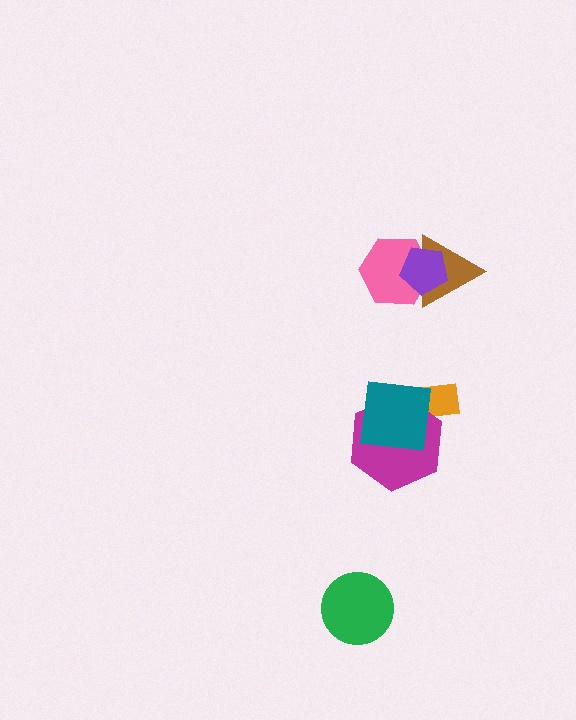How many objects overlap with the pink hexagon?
2 objects overlap with the pink hexagon.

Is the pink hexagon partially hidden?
Yes, it is partially covered by another shape.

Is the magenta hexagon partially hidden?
Yes, it is partially covered by another shape.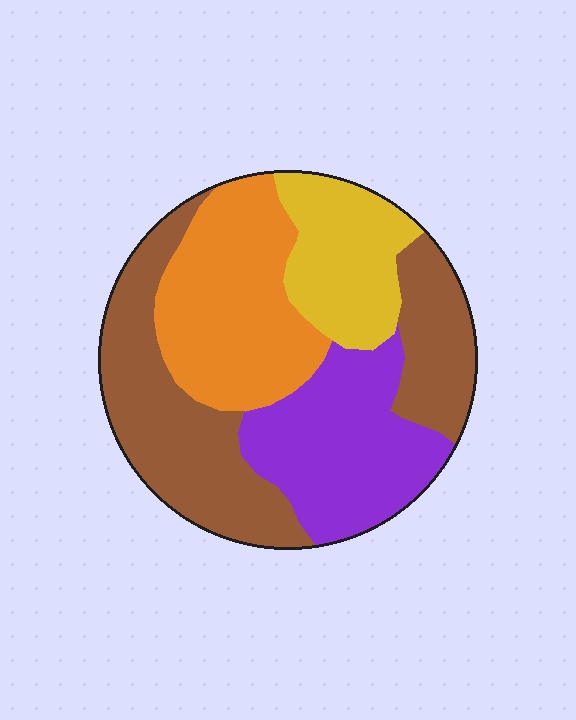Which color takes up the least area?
Yellow, at roughly 15%.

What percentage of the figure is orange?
Orange takes up about one quarter (1/4) of the figure.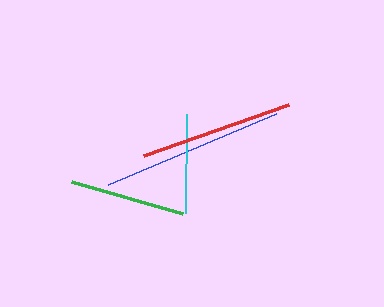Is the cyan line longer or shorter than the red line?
The red line is longer than the cyan line.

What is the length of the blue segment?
The blue segment is approximately 182 pixels long.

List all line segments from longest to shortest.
From longest to shortest: blue, red, green, cyan.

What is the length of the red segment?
The red segment is approximately 154 pixels long.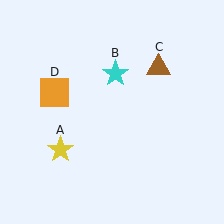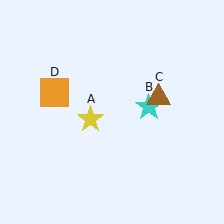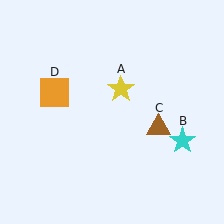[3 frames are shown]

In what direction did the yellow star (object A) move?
The yellow star (object A) moved up and to the right.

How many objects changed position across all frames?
3 objects changed position: yellow star (object A), cyan star (object B), brown triangle (object C).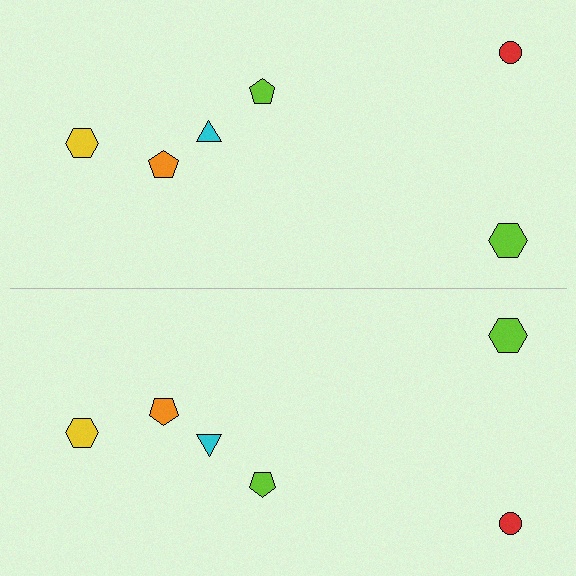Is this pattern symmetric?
Yes, this pattern has bilateral (reflection) symmetry.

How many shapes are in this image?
There are 12 shapes in this image.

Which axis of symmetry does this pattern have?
The pattern has a horizontal axis of symmetry running through the center of the image.